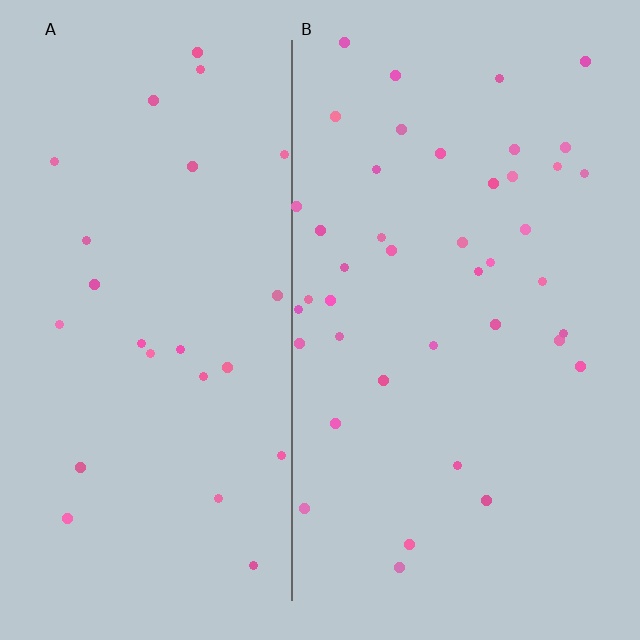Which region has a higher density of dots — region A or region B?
B (the right).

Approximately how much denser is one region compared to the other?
Approximately 1.7× — region B over region A.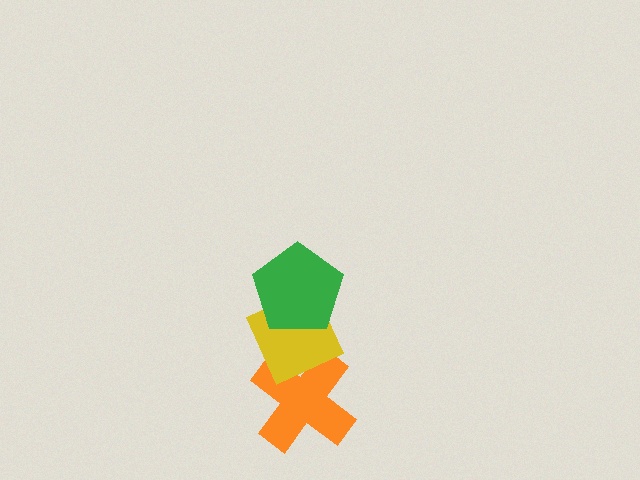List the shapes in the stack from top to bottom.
From top to bottom: the green pentagon, the yellow diamond, the orange cross.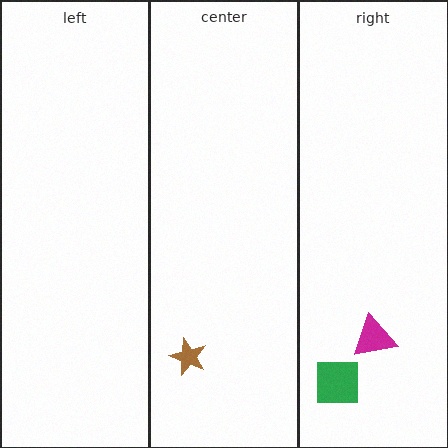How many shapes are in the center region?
1.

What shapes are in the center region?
The brown star.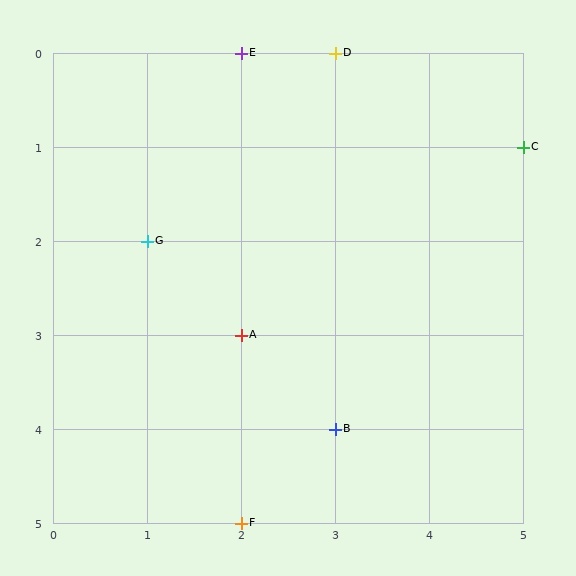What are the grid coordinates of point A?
Point A is at grid coordinates (2, 3).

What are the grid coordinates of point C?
Point C is at grid coordinates (5, 1).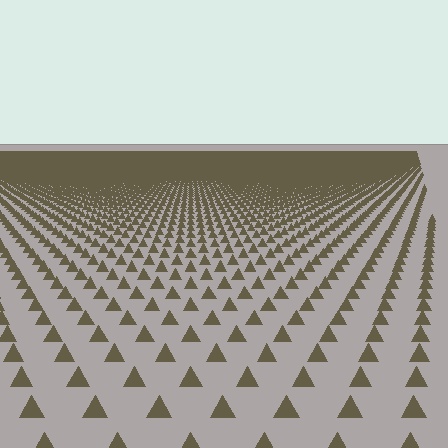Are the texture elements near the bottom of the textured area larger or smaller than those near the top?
Larger. Near the bottom, elements are closer to the viewer and appear at a bigger on-screen size.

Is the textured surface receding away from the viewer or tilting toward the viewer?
The surface is receding away from the viewer. Texture elements get smaller and denser toward the top.